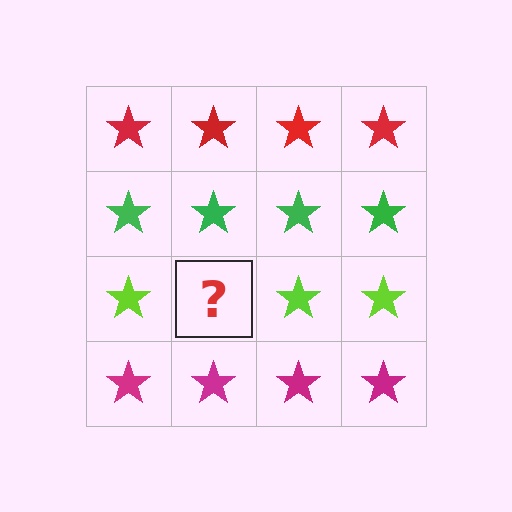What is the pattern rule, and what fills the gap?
The rule is that each row has a consistent color. The gap should be filled with a lime star.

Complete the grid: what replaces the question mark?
The question mark should be replaced with a lime star.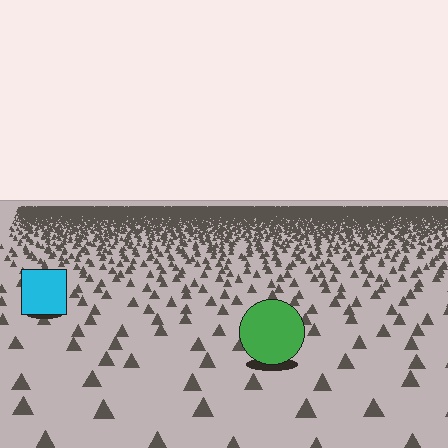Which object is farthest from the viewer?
The cyan square is farthest from the viewer. It appears smaller and the ground texture around it is denser.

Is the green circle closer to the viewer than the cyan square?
Yes. The green circle is closer — you can tell from the texture gradient: the ground texture is coarser near it.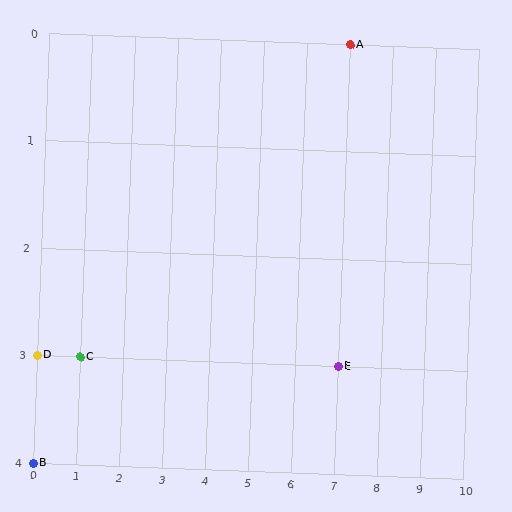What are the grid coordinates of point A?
Point A is at grid coordinates (7, 0).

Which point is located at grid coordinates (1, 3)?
Point C is at (1, 3).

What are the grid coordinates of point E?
Point E is at grid coordinates (7, 3).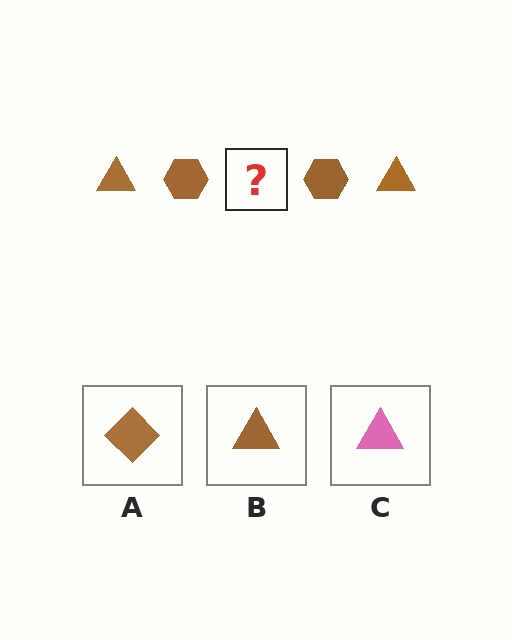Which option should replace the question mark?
Option B.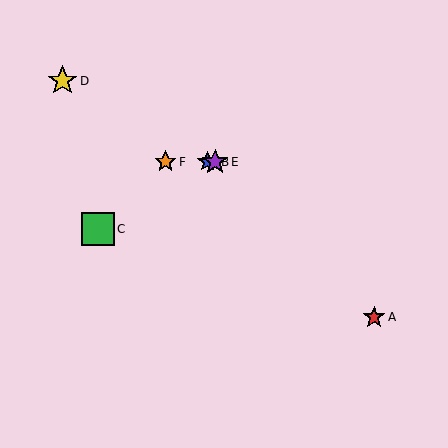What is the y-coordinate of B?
Object B is at y≈162.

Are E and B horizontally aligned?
Yes, both are at y≈162.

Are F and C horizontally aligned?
No, F is at y≈162 and C is at y≈229.